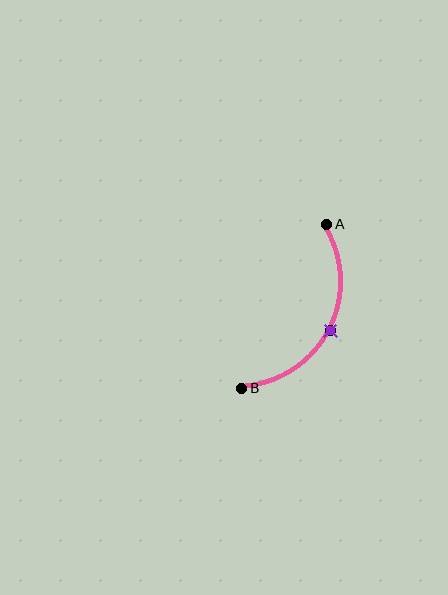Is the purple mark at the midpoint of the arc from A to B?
Yes. The purple mark lies on the arc at equal arc-length from both A and B — it is the arc midpoint.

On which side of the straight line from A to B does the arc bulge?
The arc bulges to the right of the straight line connecting A and B.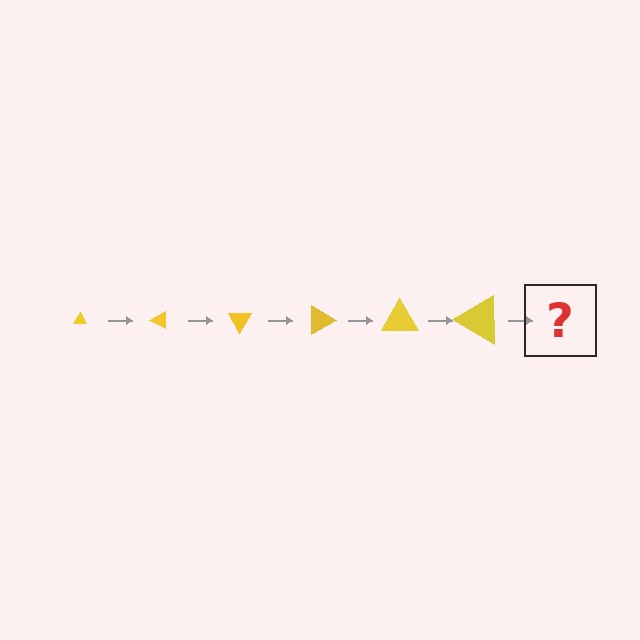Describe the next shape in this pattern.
It should be a triangle, larger than the previous one and rotated 180 degrees from the start.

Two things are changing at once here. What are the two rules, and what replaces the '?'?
The two rules are that the triangle grows larger each step and it rotates 30 degrees each step. The '?' should be a triangle, larger than the previous one and rotated 180 degrees from the start.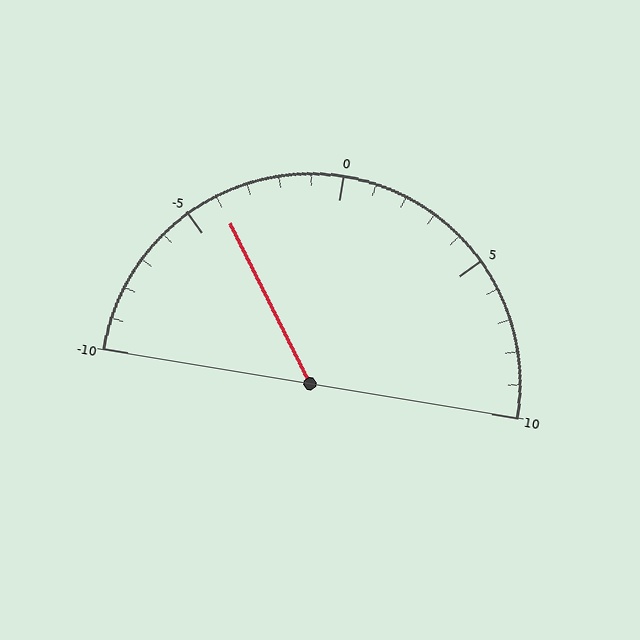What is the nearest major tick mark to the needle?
The nearest major tick mark is -5.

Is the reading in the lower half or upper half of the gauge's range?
The reading is in the lower half of the range (-10 to 10).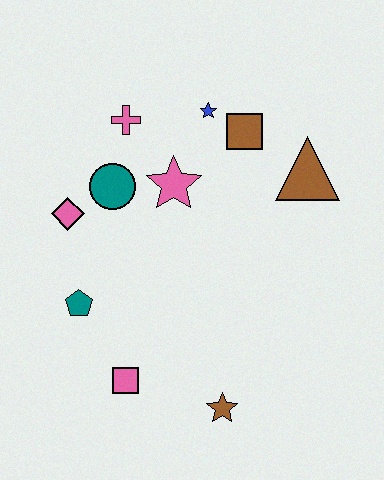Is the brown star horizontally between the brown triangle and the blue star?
Yes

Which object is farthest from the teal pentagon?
The brown triangle is farthest from the teal pentagon.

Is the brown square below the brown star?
No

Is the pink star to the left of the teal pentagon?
No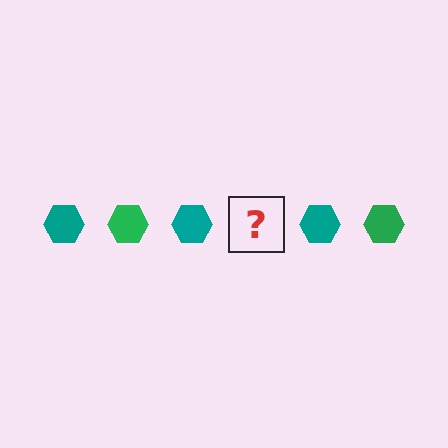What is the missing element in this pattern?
The missing element is a green hexagon.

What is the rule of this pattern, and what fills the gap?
The rule is that the pattern cycles through teal, green hexagons. The gap should be filled with a green hexagon.